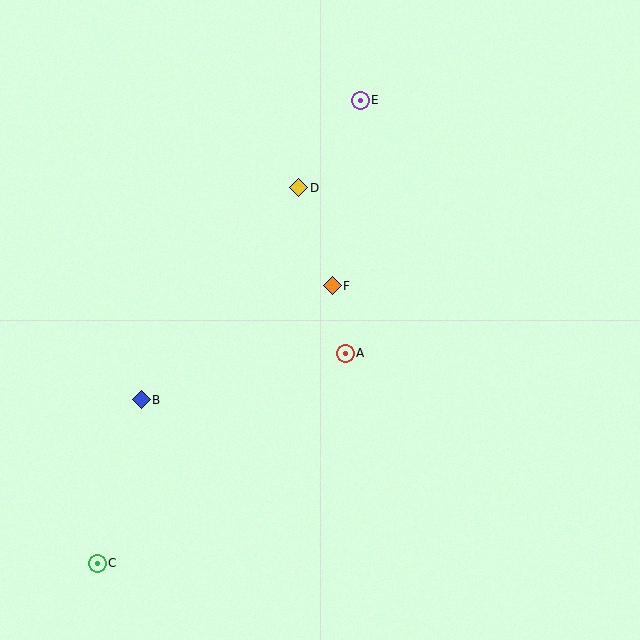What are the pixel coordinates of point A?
Point A is at (345, 353).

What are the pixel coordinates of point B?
Point B is at (141, 400).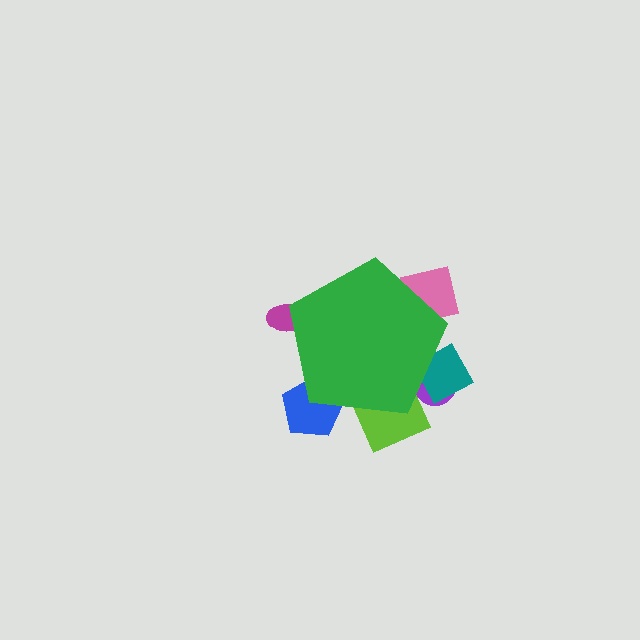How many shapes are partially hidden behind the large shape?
6 shapes are partially hidden.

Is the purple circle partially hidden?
Yes, the purple circle is partially hidden behind the green pentagon.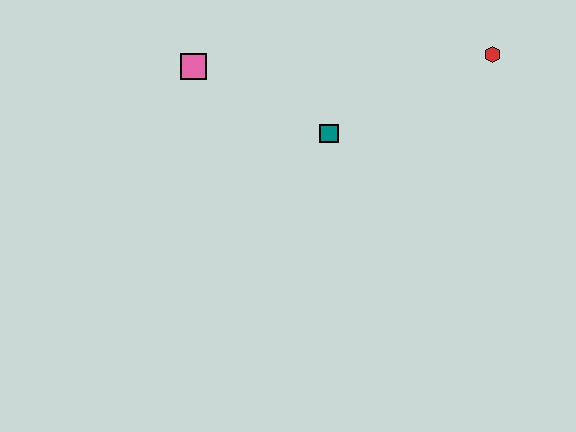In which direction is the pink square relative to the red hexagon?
The pink square is to the left of the red hexagon.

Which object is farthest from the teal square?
The red hexagon is farthest from the teal square.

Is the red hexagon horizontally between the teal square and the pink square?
No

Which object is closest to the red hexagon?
The teal square is closest to the red hexagon.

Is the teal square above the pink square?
No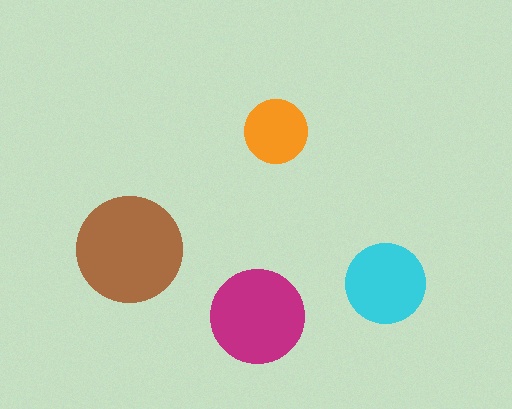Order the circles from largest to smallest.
the brown one, the magenta one, the cyan one, the orange one.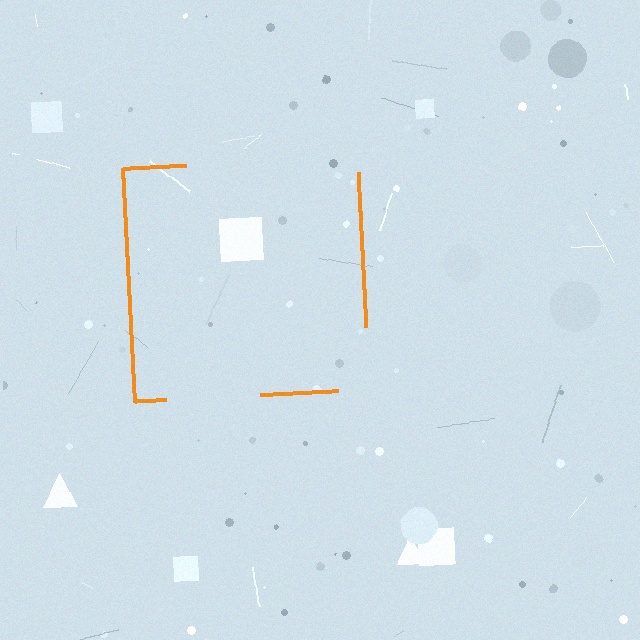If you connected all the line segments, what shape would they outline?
They would outline a square.